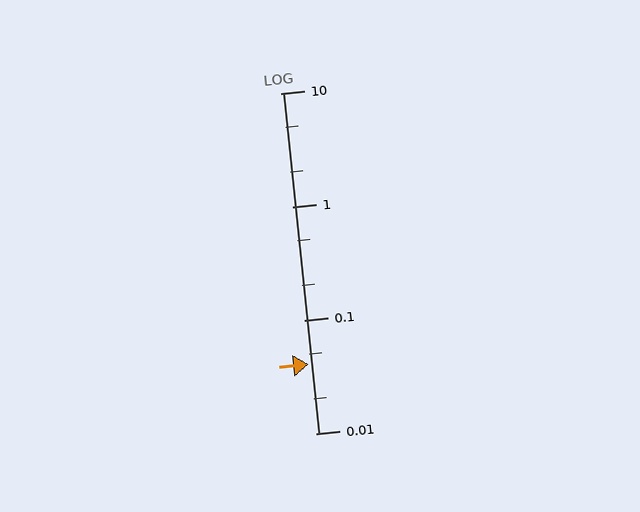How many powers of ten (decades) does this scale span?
The scale spans 3 decades, from 0.01 to 10.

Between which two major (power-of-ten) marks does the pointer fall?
The pointer is between 0.01 and 0.1.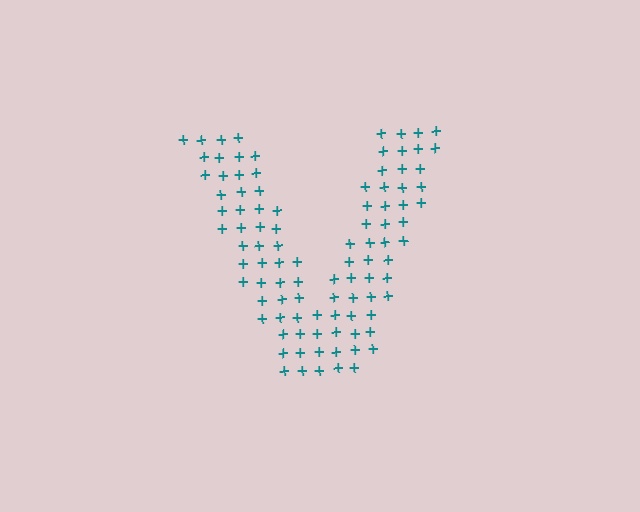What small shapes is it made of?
It is made of small plus signs.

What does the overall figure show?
The overall figure shows the letter V.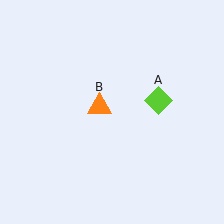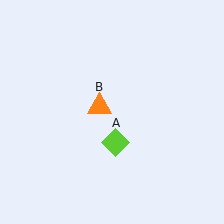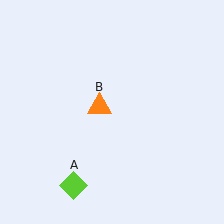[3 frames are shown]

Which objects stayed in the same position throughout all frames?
Orange triangle (object B) remained stationary.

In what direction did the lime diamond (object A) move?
The lime diamond (object A) moved down and to the left.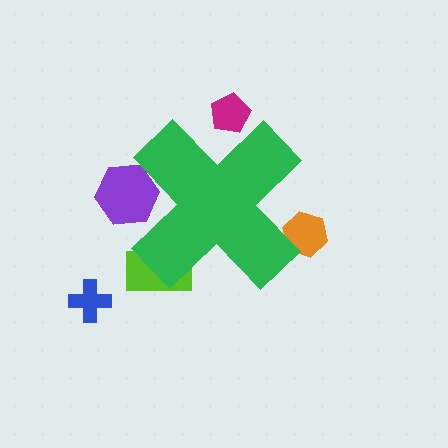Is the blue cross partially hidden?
No, the blue cross is fully visible.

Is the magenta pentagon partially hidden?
Yes, the magenta pentagon is partially hidden behind the green cross.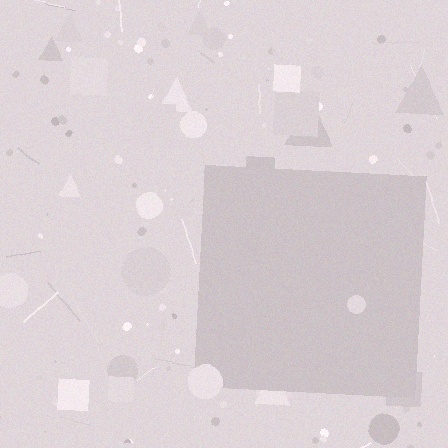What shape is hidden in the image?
A square is hidden in the image.